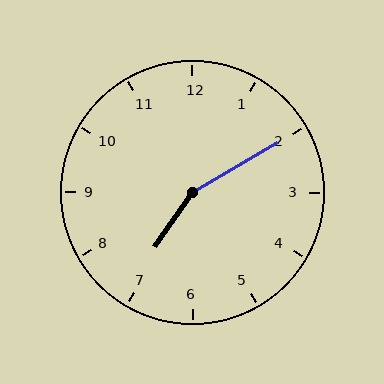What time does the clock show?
7:10.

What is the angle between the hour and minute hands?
Approximately 155 degrees.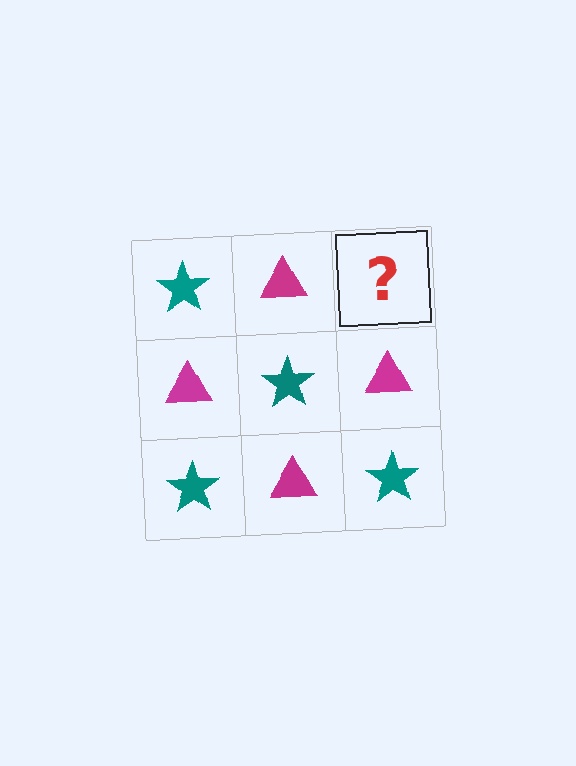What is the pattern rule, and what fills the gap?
The rule is that it alternates teal star and magenta triangle in a checkerboard pattern. The gap should be filled with a teal star.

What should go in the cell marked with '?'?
The missing cell should contain a teal star.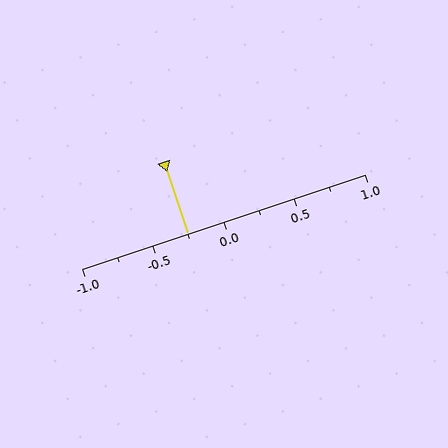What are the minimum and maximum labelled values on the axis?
The axis runs from -1.0 to 1.0.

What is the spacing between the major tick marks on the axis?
The major ticks are spaced 0.5 apart.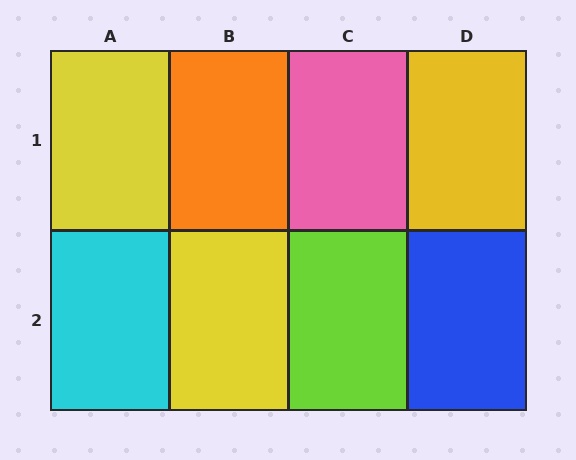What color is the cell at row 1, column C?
Pink.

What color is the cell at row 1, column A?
Yellow.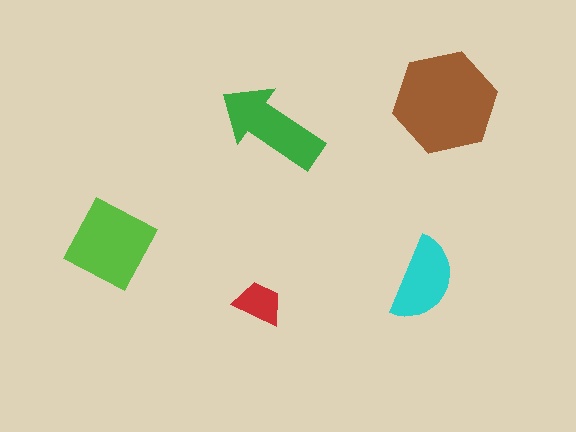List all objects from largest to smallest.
The brown hexagon, the lime square, the green arrow, the cyan semicircle, the red trapezoid.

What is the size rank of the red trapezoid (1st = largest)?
5th.